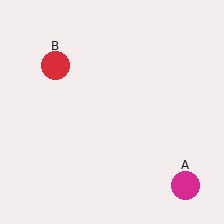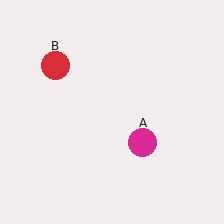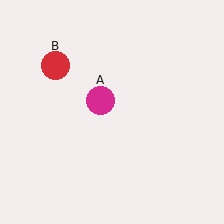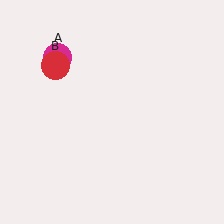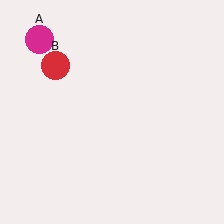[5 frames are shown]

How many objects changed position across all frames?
1 object changed position: magenta circle (object A).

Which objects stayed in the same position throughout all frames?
Red circle (object B) remained stationary.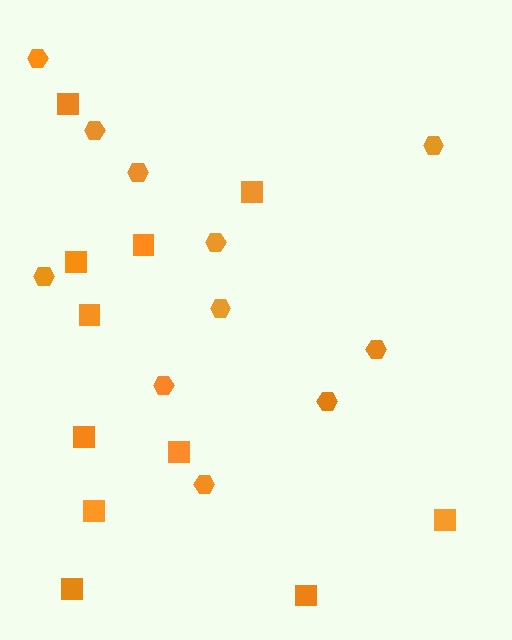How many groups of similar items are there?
There are 2 groups: one group of squares (11) and one group of hexagons (11).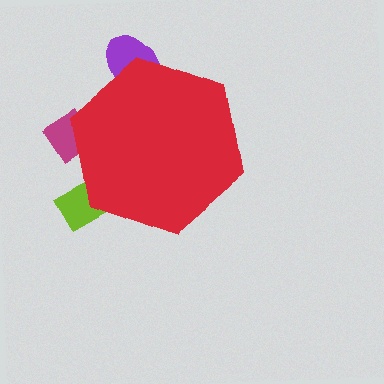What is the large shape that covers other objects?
A red hexagon.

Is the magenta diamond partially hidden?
Yes, the magenta diamond is partially hidden behind the red hexagon.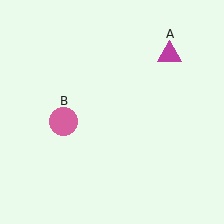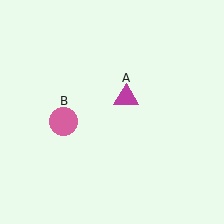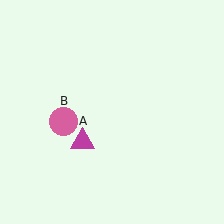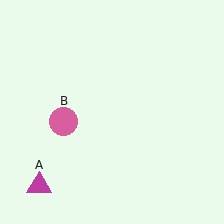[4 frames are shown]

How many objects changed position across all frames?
1 object changed position: magenta triangle (object A).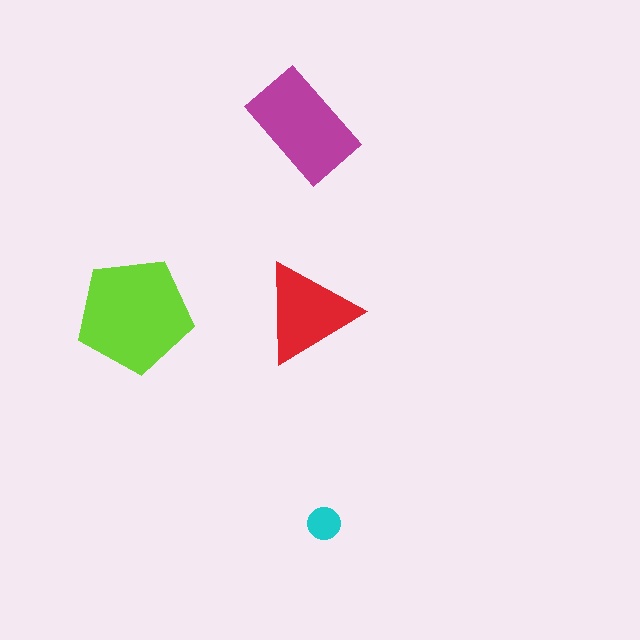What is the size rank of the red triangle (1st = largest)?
3rd.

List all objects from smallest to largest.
The cyan circle, the red triangle, the magenta rectangle, the lime pentagon.